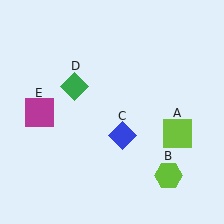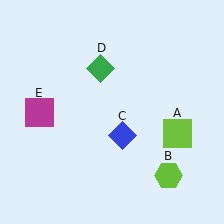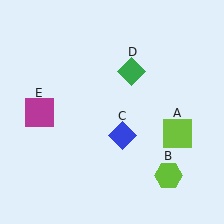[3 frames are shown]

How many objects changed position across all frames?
1 object changed position: green diamond (object D).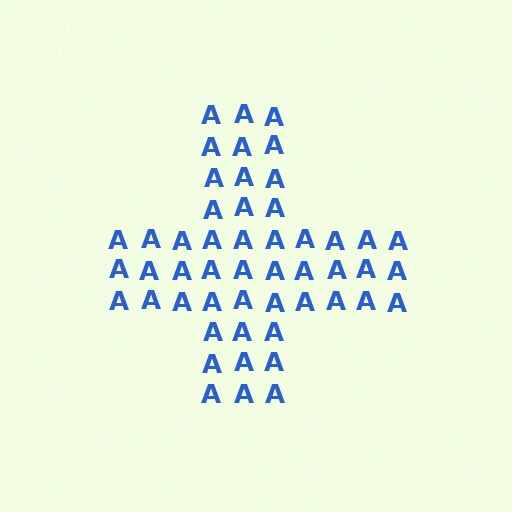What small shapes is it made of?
It is made of small letter A's.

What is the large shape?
The large shape is a cross.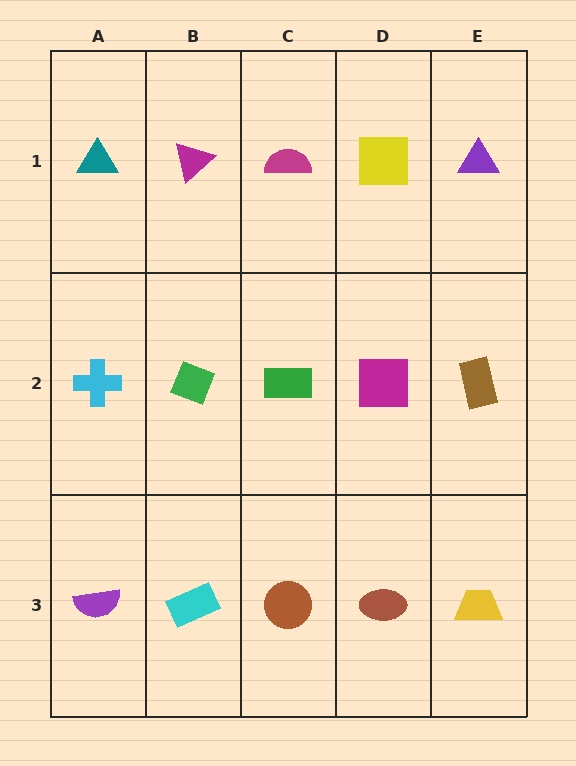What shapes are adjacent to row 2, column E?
A purple triangle (row 1, column E), a yellow trapezoid (row 3, column E), a magenta square (row 2, column D).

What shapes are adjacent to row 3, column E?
A brown rectangle (row 2, column E), a brown ellipse (row 3, column D).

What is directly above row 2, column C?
A magenta semicircle.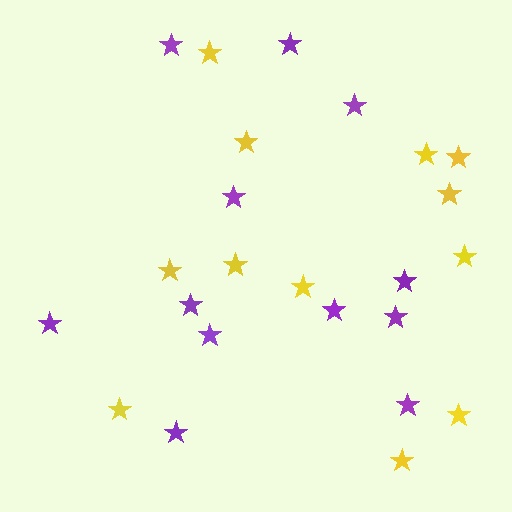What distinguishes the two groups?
There are 2 groups: one group of purple stars (12) and one group of yellow stars (12).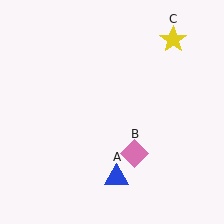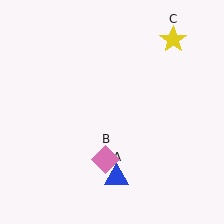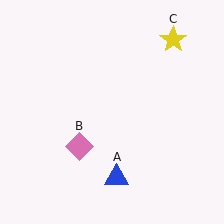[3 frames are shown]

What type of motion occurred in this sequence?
The pink diamond (object B) rotated clockwise around the center of the scene.